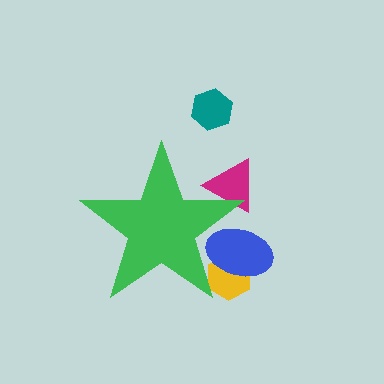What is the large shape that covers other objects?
A green star.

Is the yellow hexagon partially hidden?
Yes, the yellow hexagon is partially hidden behind the green star.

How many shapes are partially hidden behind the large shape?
3 shapes are partially hidden.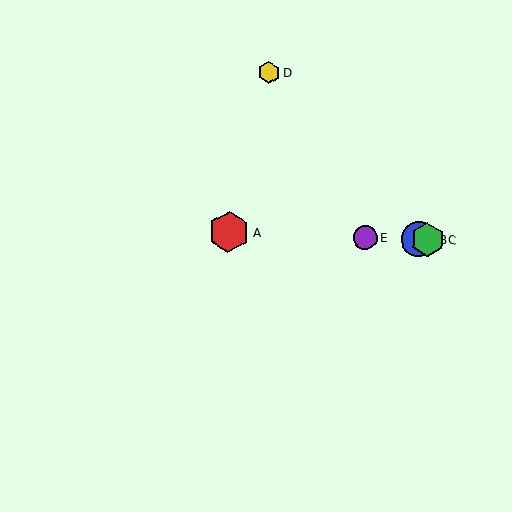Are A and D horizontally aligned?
No, A is at y≈232 and D is at y≈73.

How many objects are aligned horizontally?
4 objects (A, B, C, E) are aligned horizontally.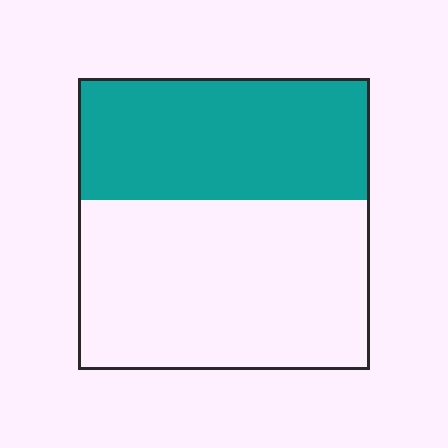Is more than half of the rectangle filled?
No.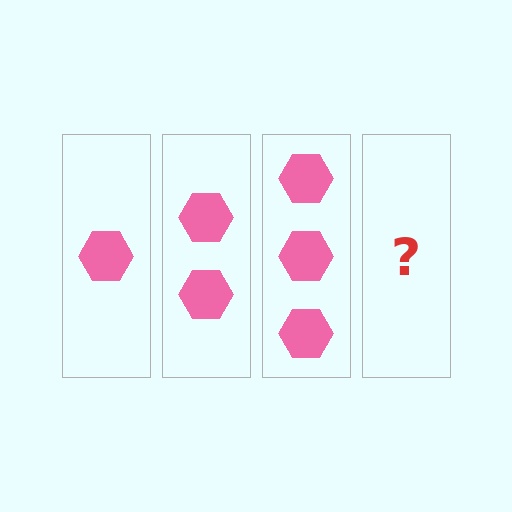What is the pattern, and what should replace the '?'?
The pattern is that each step adds one more hexagon. The '?' should be 4 hexagons.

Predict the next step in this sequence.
The next step is 4 hexagons.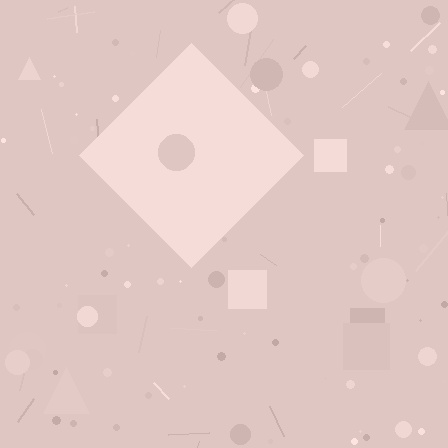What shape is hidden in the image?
A diamond is hidden in the image.